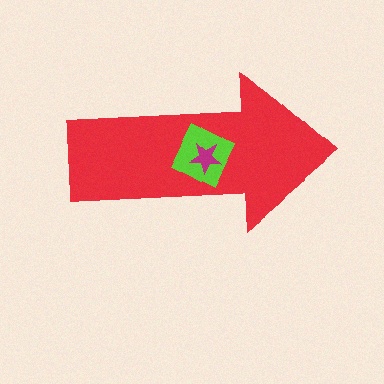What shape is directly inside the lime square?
The magenta star.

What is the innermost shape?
The magenta star.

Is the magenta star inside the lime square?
Yes.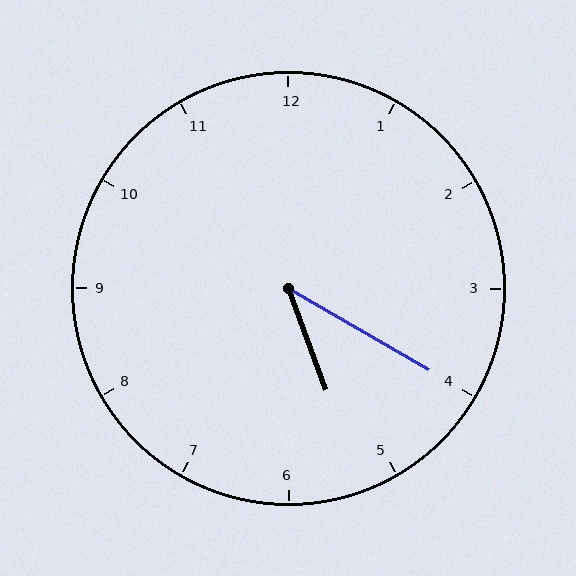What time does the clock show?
5:20.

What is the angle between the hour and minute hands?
Approximately 40 degrees.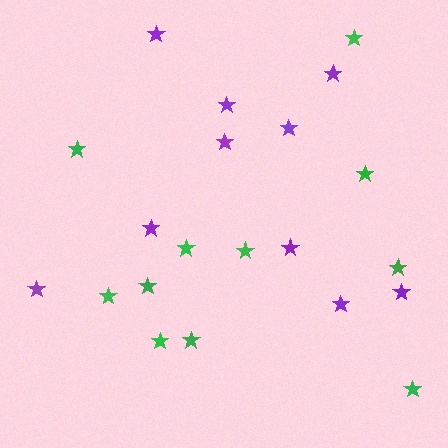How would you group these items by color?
There are 2 groups: one group of green stars (11) and one group of purple stars (10).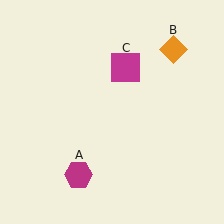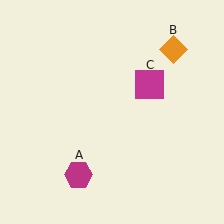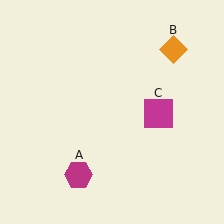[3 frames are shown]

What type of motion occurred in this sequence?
The magenta square (object C) rotated clockwise around the center of the scene.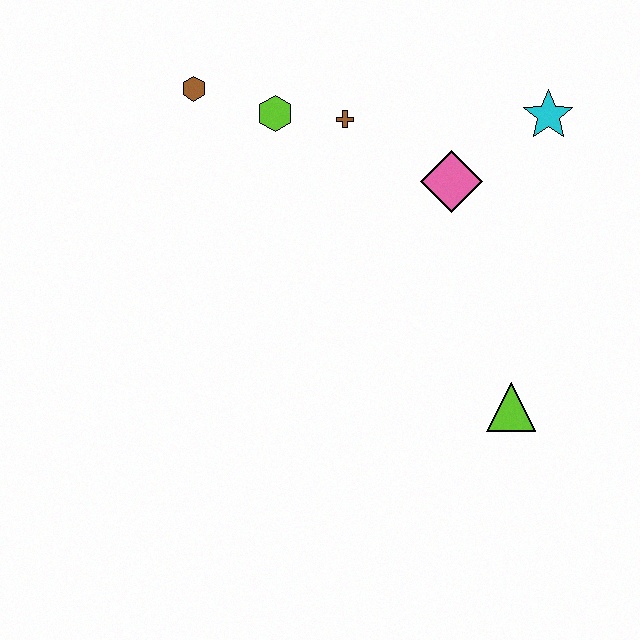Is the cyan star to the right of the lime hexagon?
Yes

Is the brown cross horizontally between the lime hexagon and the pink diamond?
Yes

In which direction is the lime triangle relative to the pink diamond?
The lime triangle is below the pink diamond.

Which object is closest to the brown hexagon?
The lime hexagon is closest to the brown hexagon.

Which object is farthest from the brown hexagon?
The lime triangle is farthest from the brown hexagon.